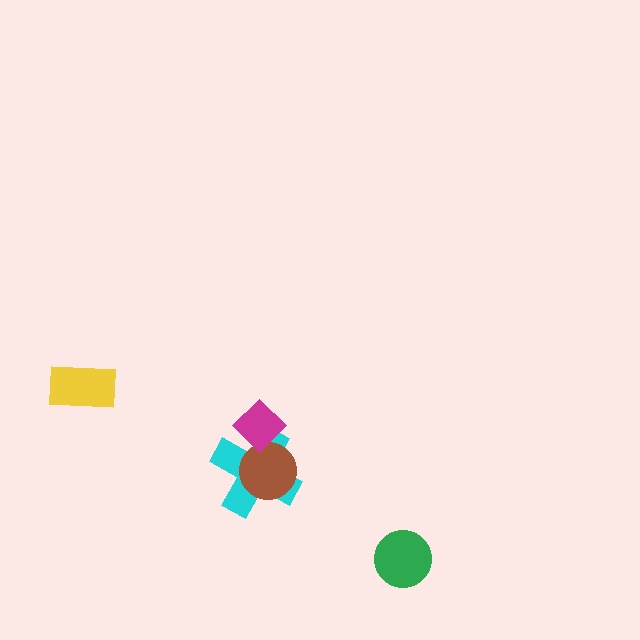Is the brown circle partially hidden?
Yes, it is partially covered by another shape.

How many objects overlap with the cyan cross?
2 objects overlap with the cyan cross.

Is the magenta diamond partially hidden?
No, no other shape covers it.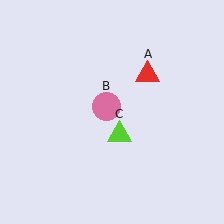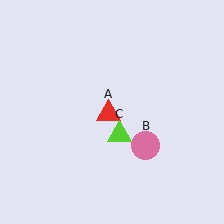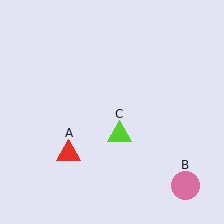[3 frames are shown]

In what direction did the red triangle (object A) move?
The red triangle (object A) moved down and to the left.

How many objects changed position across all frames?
2 objects changed position: red triangle (object A), pink circle (object B).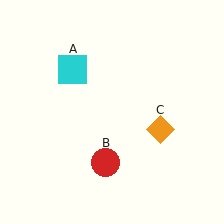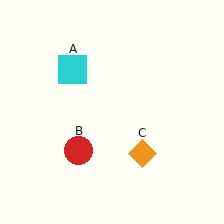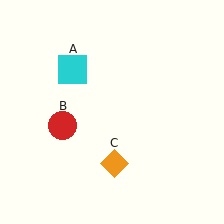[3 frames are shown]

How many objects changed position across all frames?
2 objects changed position: red circle (object B), orange diamond (object C).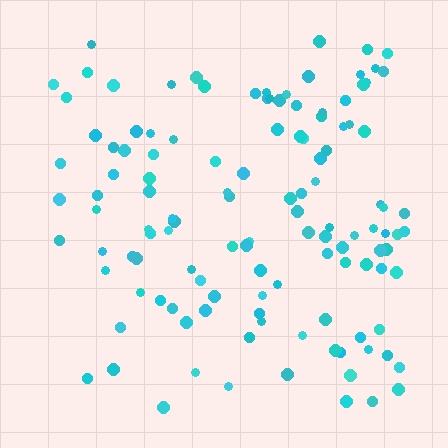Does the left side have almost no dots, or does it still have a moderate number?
Still a moderate number, just noticeably fewer than the right.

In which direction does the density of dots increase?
From left to right, with the right side densest.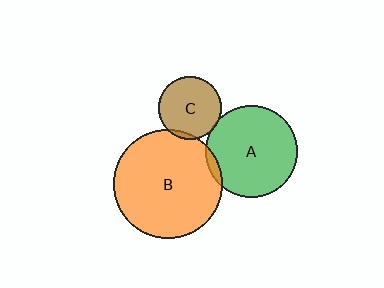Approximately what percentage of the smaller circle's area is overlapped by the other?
Approximately 5%.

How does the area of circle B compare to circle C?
Approximately 2.9 times.